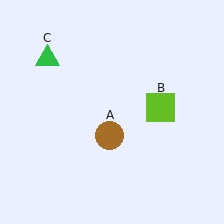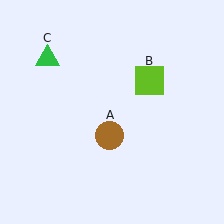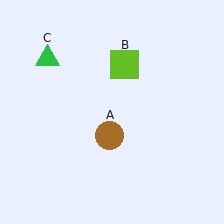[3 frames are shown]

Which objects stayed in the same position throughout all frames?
Brown circle (object A) and green triangle (object C) remained stationary.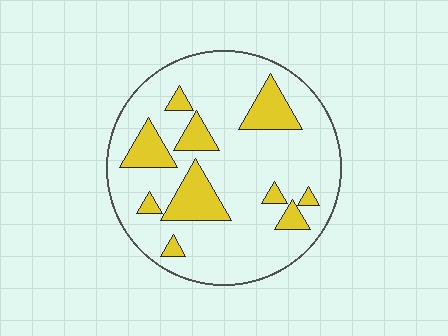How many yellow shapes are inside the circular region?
10.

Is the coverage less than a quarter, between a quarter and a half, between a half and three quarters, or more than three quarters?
Less than a quarter.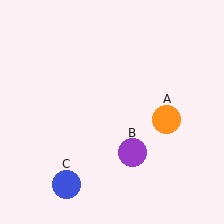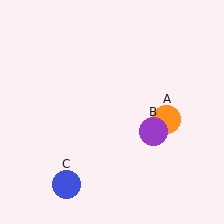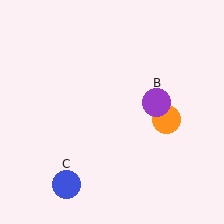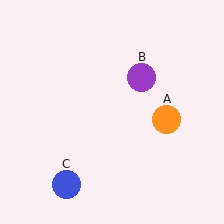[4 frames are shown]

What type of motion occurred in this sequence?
The purple circle (object B) rotated counterclockwise around the center of the scene.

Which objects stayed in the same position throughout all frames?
Orange circle (object A) and blue circle (object C) remained stationary.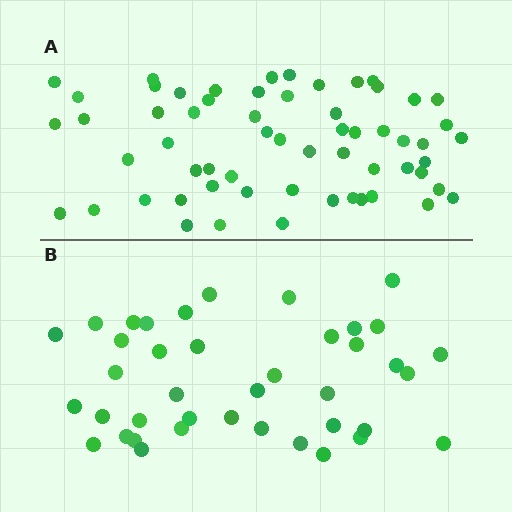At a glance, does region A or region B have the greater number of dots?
Region A (the top region) has more dots.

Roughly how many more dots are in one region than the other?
Region A has approximately 20 more dots than region B.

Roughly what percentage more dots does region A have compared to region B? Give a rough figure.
About 50% more.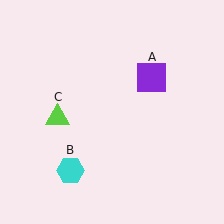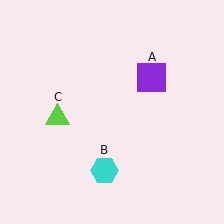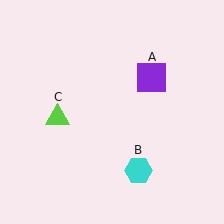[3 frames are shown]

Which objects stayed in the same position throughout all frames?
Purple square (object A) and lime triangle (object C) remained stationary.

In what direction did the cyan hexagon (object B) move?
The cyan hexagon (object B) moved right.